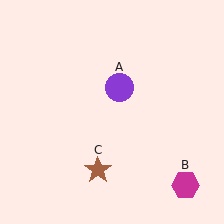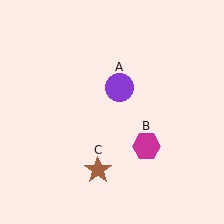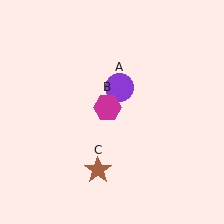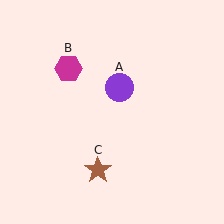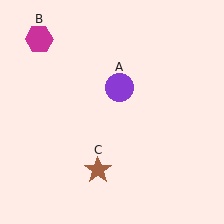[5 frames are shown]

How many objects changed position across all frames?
1 object changed position: magenta hexagon (object B).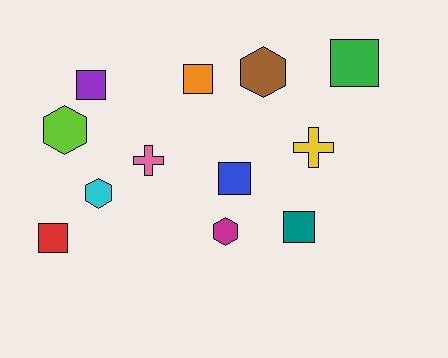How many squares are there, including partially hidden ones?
There are 6 squares.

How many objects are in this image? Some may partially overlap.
There are 12 objects.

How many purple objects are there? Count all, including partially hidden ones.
There is 1 purple object.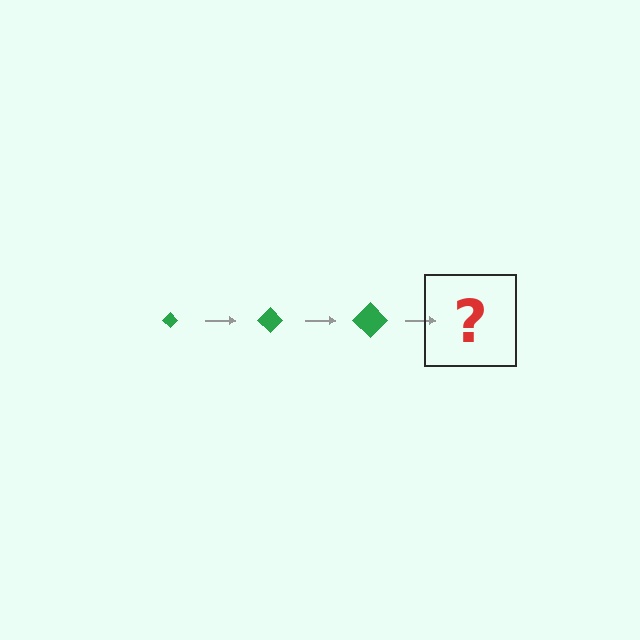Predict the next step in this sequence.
The next step is a green diamond, larger than the previous one.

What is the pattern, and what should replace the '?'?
The pattern is that the diamond gets progressively larger each step. The '?' should be a green diamond, larger than the previous one.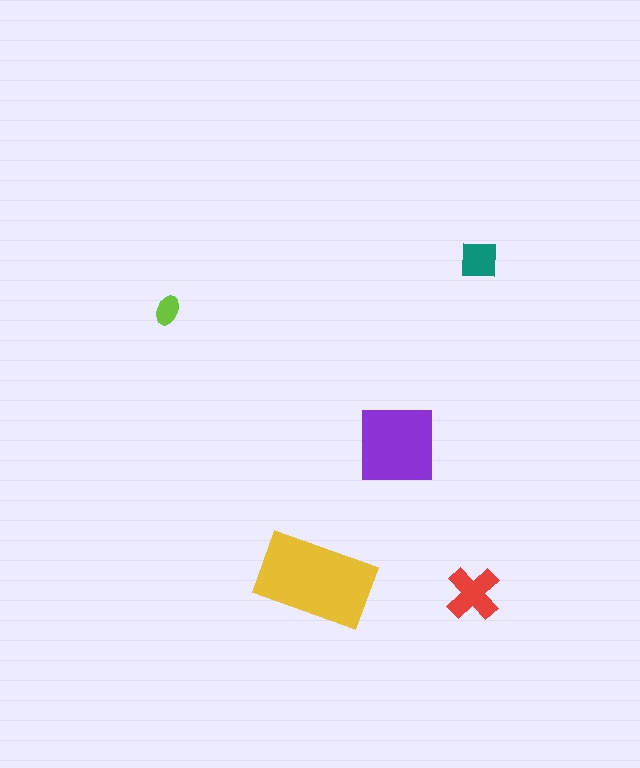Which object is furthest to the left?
The lime ellipse is leftmost.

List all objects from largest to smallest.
The yellow rectangle, the purple square, the red cross, the teal square, the lime ellipse.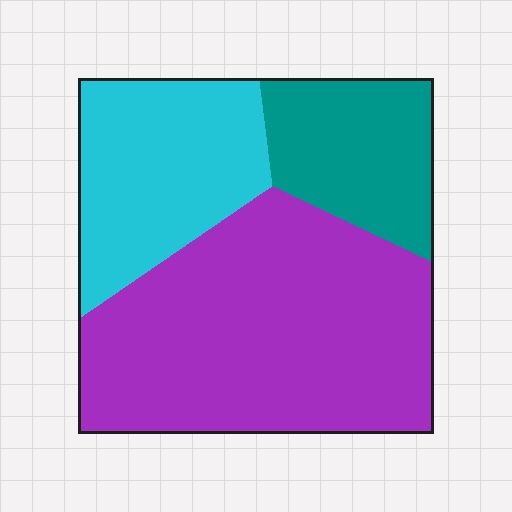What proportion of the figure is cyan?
Cyan takes up about one quarter (1/4) of the figure.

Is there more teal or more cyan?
Cyan.